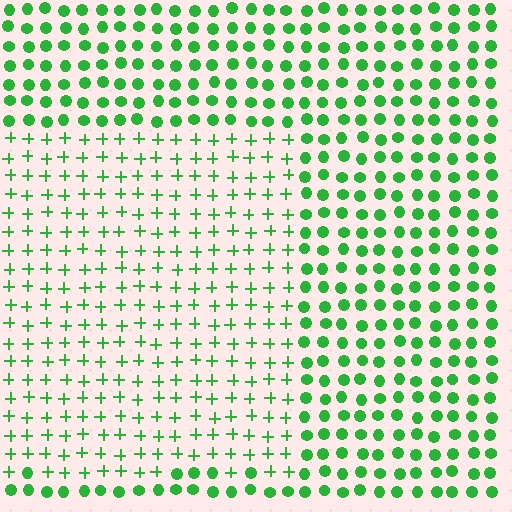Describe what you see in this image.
The image is filled with small green elements arranged in a uniform grid. A rectangle-shaped region contains plus signs, while the surrounding area contains circles. The boundary is defined purely by the change in element shape.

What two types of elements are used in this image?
The image uses plus signs inside the rectangle region and circles outside it.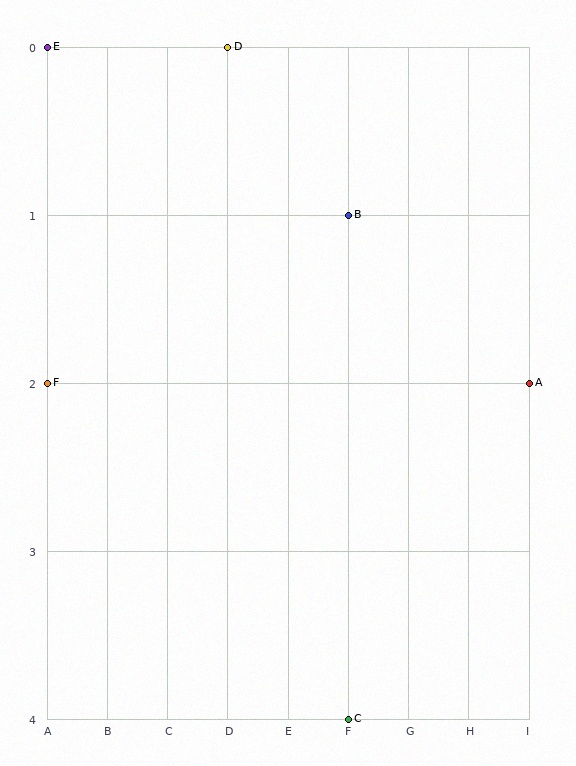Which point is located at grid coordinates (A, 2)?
Point F is at (A, 2).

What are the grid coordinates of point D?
Point D is at grid coordinates (D, 0).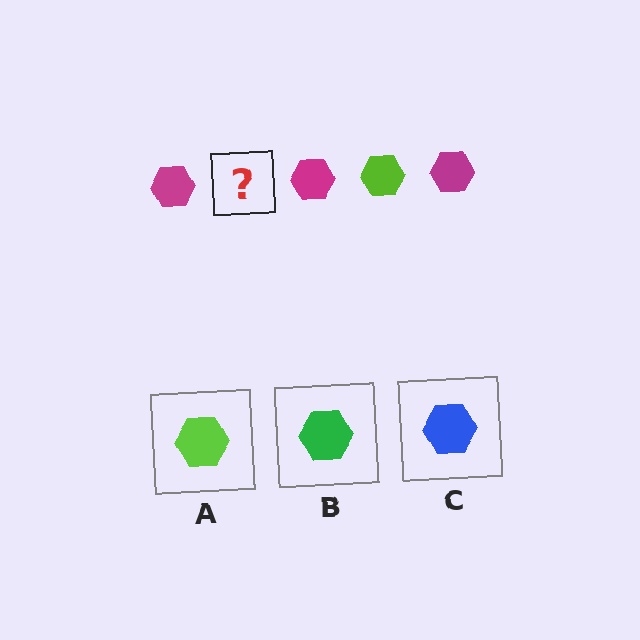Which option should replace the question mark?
Option A.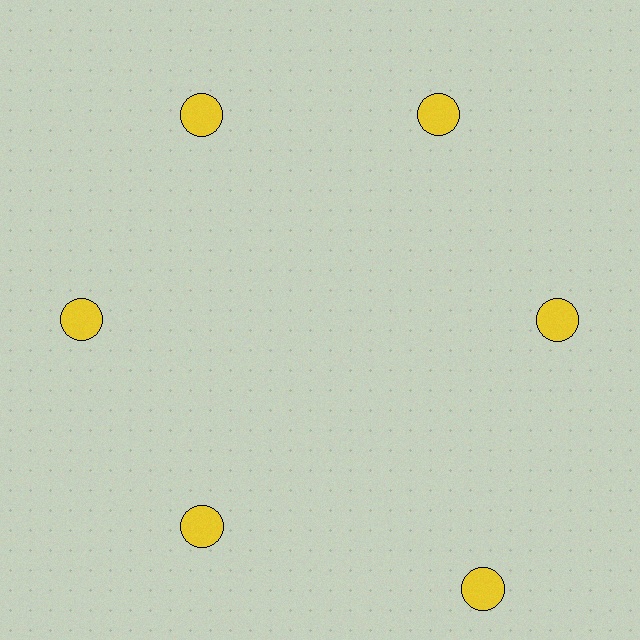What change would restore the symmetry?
The symmetry would be restored by moving it inward, back onto the ring so that all 6 circles sit at equal angles and equal distance from the center.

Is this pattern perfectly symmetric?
No. The 6 yellow circles are arranged in a ring, but one element near the 5 o'clock position is pushed outward from the center, breaking the 6-fold rotational symmetry.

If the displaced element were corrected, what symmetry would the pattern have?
It would have 6-fold rotational symmetry — the pattern would map onto itself every 60 degrees.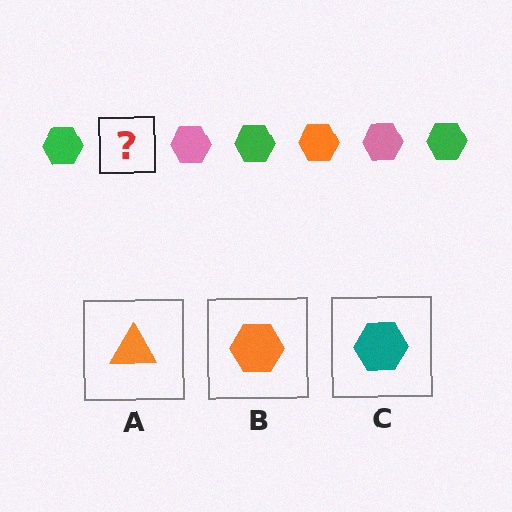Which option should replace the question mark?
Option B.